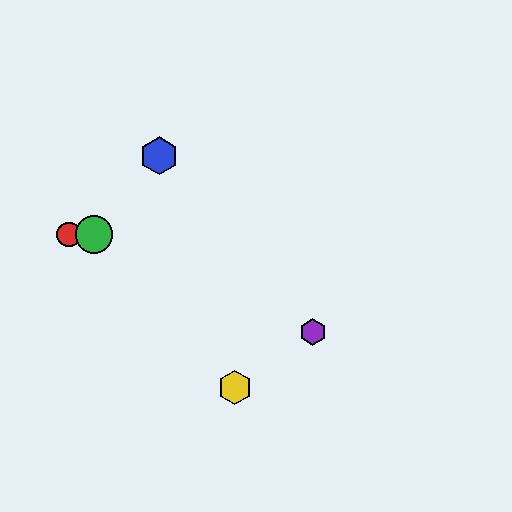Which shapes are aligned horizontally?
The red circle, the green circle are aligned horizontally.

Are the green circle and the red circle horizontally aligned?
Yes, both are at y≈235.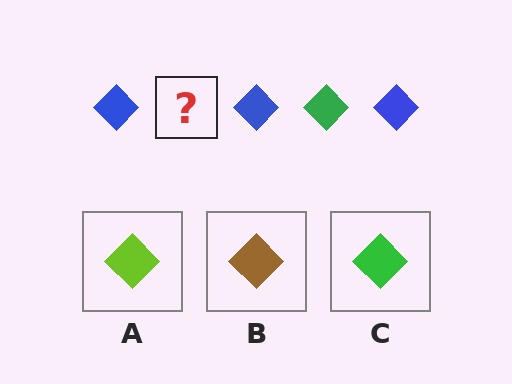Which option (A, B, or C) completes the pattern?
C.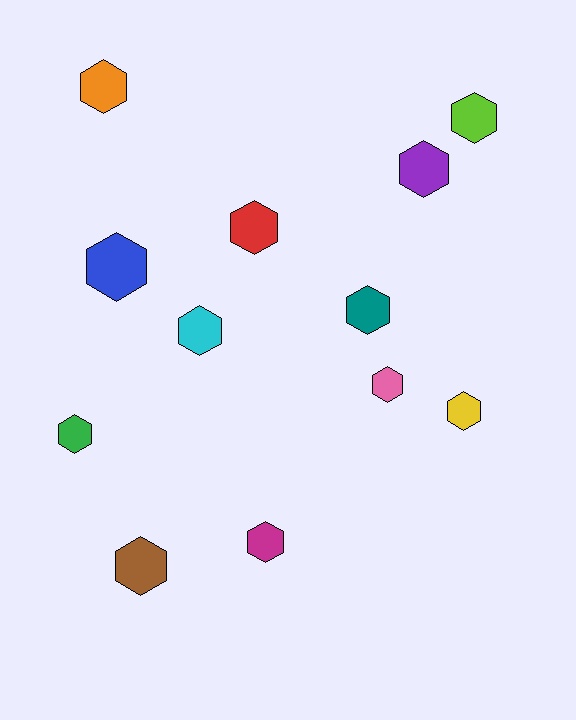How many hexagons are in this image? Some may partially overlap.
There are 12 hexagons.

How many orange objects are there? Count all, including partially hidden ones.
There is 1 orange object.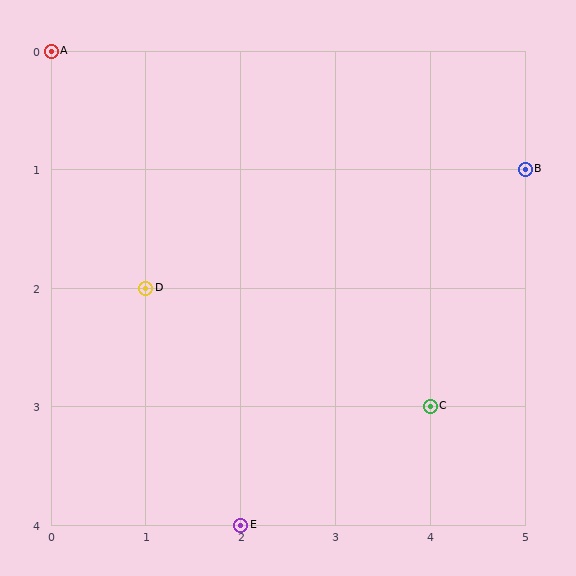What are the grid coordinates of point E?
Point E is at grid coordinates (2, 4).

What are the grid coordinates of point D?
Point D is at grid coordinates (1, 2).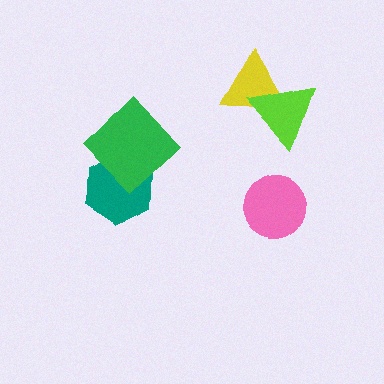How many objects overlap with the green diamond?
1 object overlaps with the green diamond.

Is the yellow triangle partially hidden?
Yes, it is partially covered by another shape.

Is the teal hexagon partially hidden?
Yes, it is partially covered by another shape.